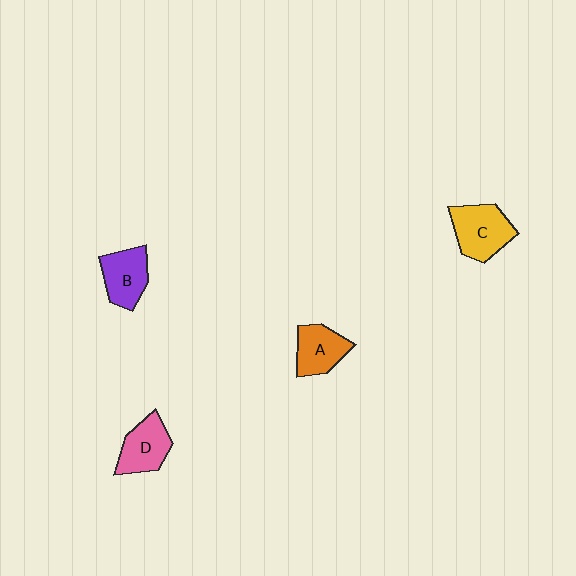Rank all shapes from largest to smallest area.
From largest to smallest: C (yellow), D (pink), B (purple), A (orange).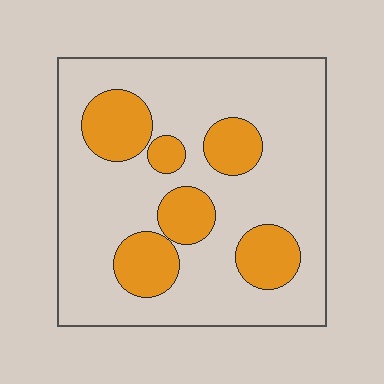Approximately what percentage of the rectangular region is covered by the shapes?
Approximately 25%.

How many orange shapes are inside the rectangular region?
6.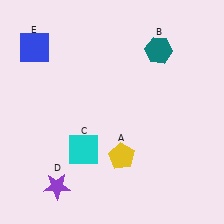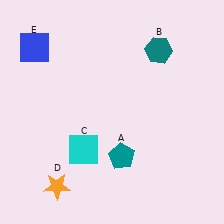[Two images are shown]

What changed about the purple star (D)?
In Image 1, D is purple. In Image 2, it changed to orange.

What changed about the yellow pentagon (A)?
In Image 1, A is yellow. In Image 2, it changed to teal.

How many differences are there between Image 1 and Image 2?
There are 2 differences between the two images.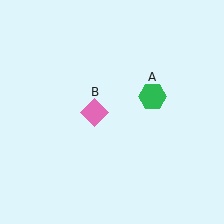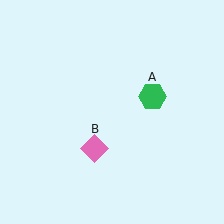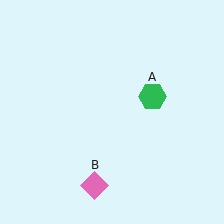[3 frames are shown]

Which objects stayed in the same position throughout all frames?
Green hexagon (object A) remained stationary.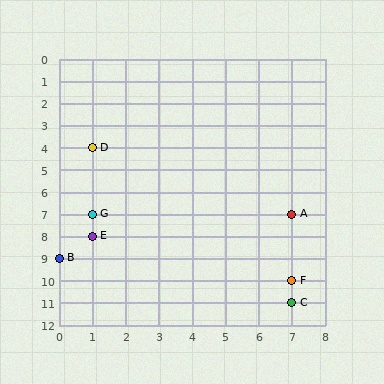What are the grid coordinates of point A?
Point A is at grid coordinates (7, 7).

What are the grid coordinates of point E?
Point E is at grid coordinates (1, 8).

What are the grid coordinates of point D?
Point D is at grid coordinates (1, 4).